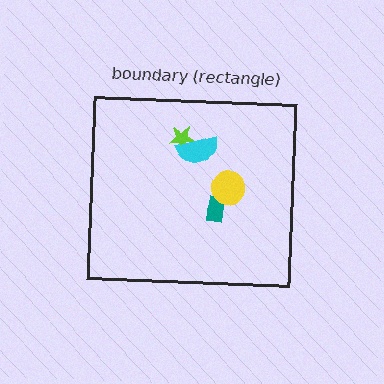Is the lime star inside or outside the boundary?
Inside.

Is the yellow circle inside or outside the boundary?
Inside.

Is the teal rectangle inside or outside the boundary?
Inside.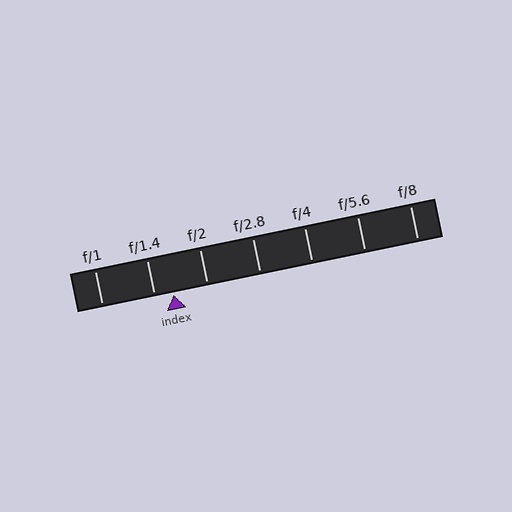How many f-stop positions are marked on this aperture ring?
There are 7 f-stop positions marked.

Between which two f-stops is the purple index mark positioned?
The index mark is between f/1.4 and f/2.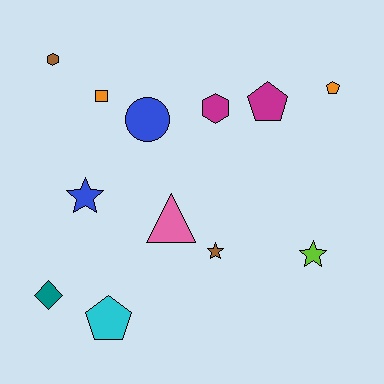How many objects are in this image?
There are 12 objects.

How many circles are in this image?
There is 1 circle.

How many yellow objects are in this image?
There are no yellow objects.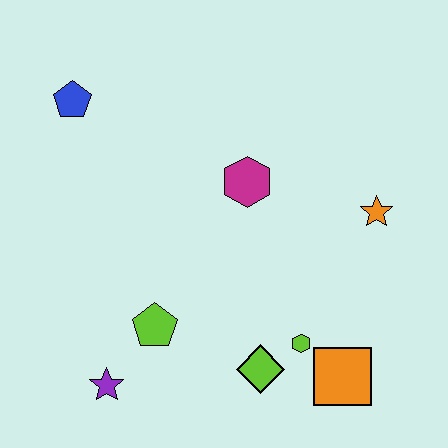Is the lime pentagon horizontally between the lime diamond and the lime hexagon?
No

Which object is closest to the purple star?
The lime pentagon is closest to the purple star.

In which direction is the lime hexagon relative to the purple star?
The lime hexagon is to the right of the purple star.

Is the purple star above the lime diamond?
No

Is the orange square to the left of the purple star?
No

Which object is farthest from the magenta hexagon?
The purple star is farthest from the magenta hexagon.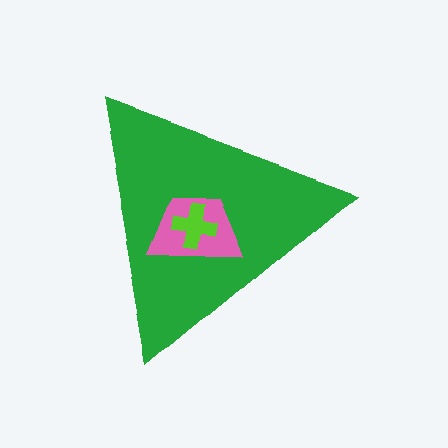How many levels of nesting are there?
3.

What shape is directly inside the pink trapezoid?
The lime cross.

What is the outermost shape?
The green triangle.